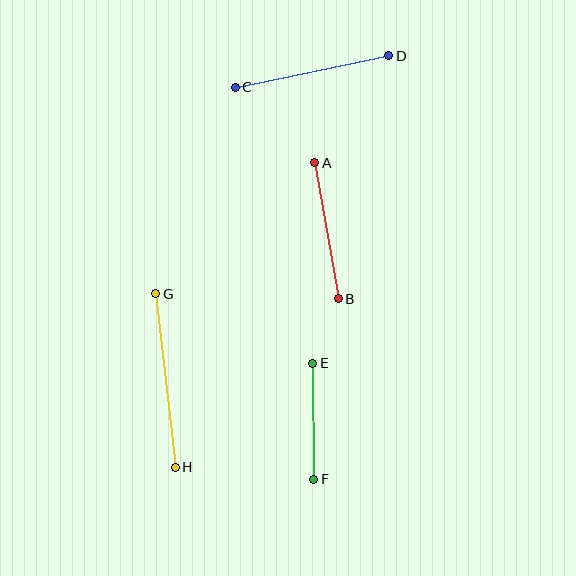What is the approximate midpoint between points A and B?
The midpoint is at approximately (326, 231) pixels.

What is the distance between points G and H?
The distance is approximately 175 pixels.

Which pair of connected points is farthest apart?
Points G and H are farthest apart.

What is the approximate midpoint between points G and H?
The midpoint is at approximately (165, 380) pixels.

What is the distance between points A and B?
The distance is approximately 138 pixels.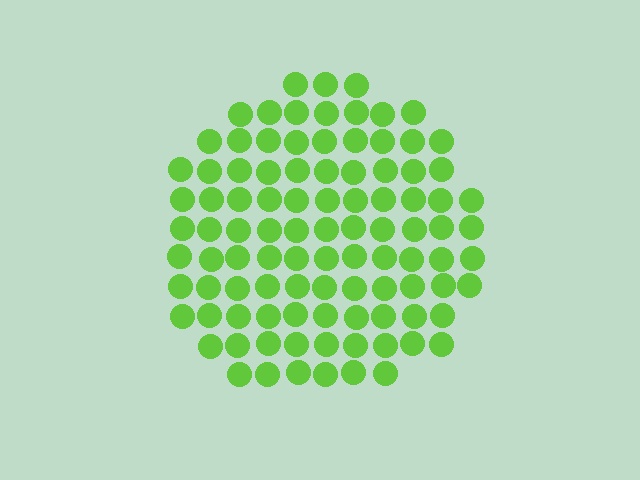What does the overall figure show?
The overall figure shows a circle.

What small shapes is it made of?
It is made of small circles.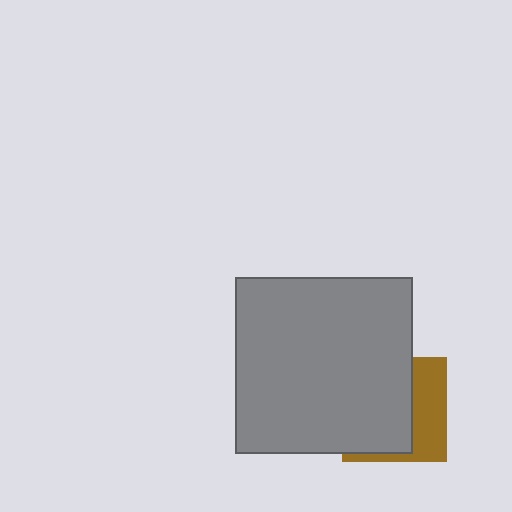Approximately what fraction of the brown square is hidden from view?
Roughly 63% of the brown square is hidden behind the gray square.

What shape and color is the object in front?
The object in front is a gray square.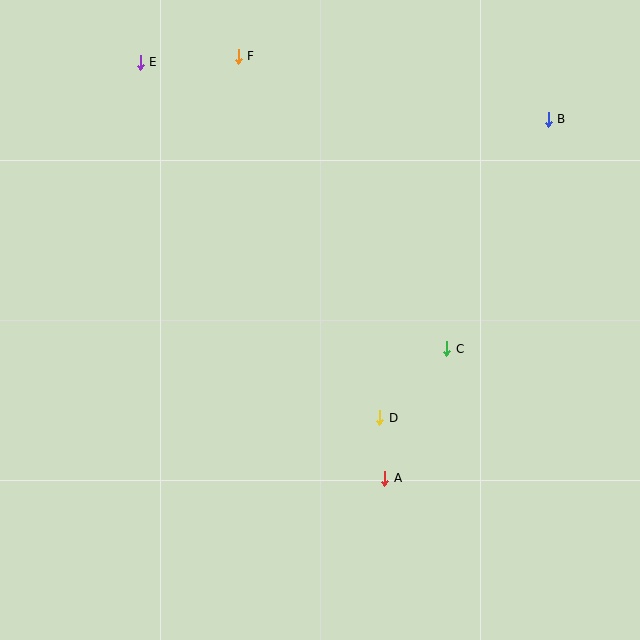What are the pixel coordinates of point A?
Point A is at (385, 478).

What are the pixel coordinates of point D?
Point D is at (380, 418).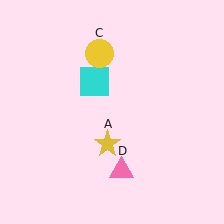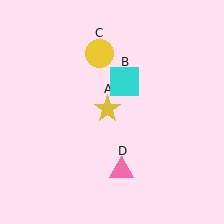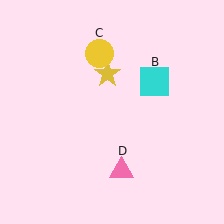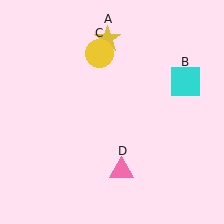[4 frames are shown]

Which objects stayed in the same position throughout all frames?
Yellow circle (object C) and pink triangle (object D) remained stationary.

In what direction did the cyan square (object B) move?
The cyan square (object B) moved right.